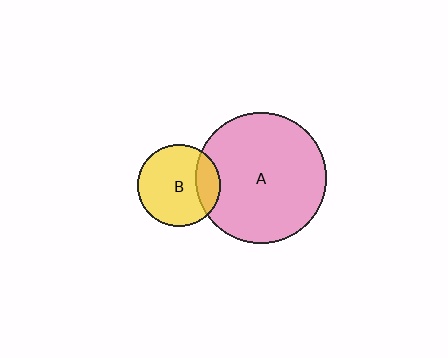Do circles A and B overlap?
Yes.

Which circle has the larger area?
Circle A (pink).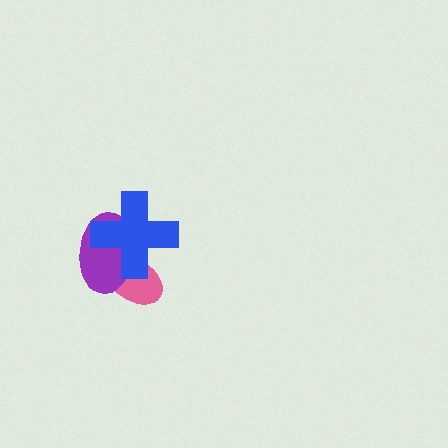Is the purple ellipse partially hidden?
Yes, it is partially covered by another shape.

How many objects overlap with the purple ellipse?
2 objects overlap with the purple ellipse.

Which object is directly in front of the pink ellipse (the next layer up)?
The purple ellipse is directly in front of the pink ellipse.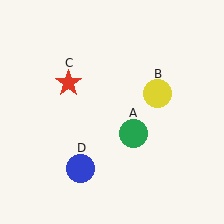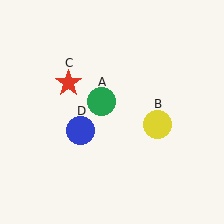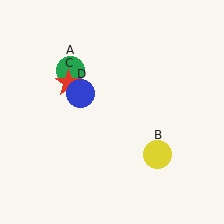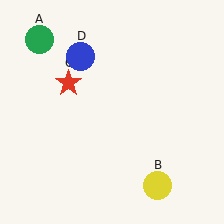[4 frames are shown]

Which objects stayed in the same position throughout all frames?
Red star (object C) remained stationary.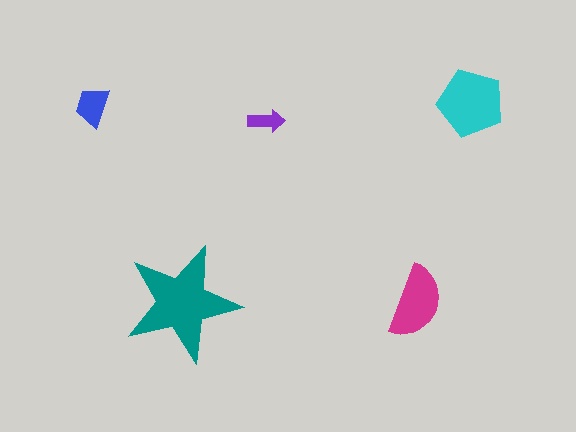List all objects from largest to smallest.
The teal star, the cyan pentagon, the magenta semicircle, the blue trapezoid, the purple arrow.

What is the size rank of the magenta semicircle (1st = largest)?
3rd.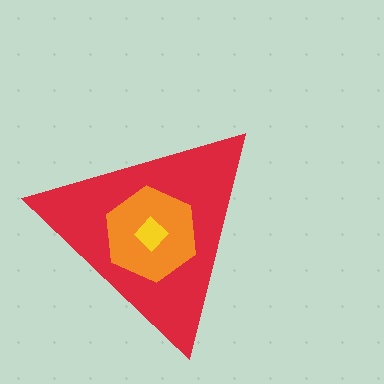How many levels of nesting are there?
3.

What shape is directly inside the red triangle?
The orange hexagon.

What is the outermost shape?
The red triangle.